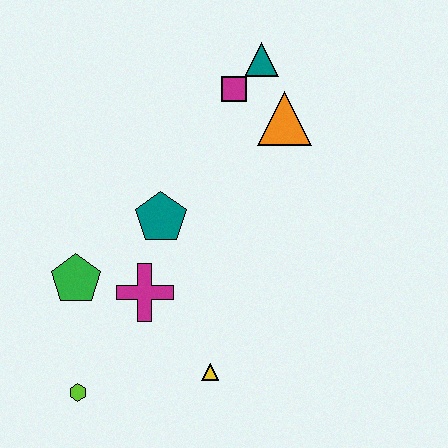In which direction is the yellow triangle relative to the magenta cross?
The yellow triangle is below the magenta cross.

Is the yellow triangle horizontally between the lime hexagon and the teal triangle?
Yes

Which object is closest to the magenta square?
The teal triangle is closest to the magenta square.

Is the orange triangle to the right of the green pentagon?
Yes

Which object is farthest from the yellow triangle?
The teal triangle is farthest from the yellow triangle.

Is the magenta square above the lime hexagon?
Yes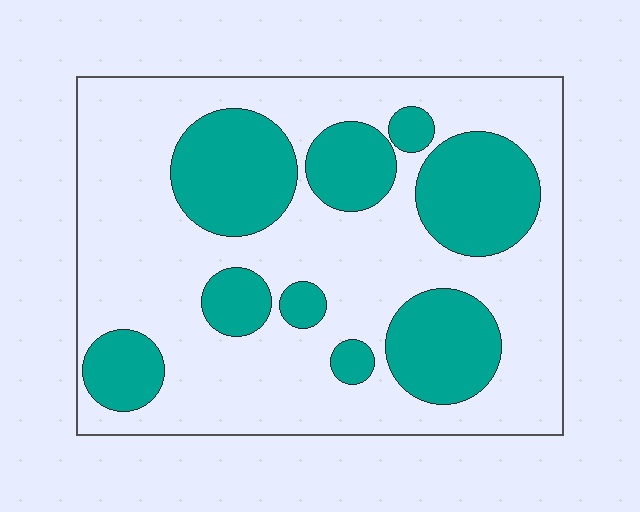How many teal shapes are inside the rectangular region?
9.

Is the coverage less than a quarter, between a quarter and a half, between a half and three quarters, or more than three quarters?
Between a quarter and a half.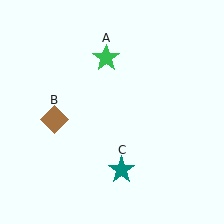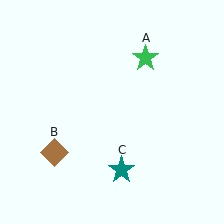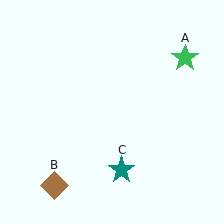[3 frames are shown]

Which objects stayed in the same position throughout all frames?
Teal star (object C) remained stationary.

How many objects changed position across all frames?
2 objects changed position: green star (object A), brown diamond (object B).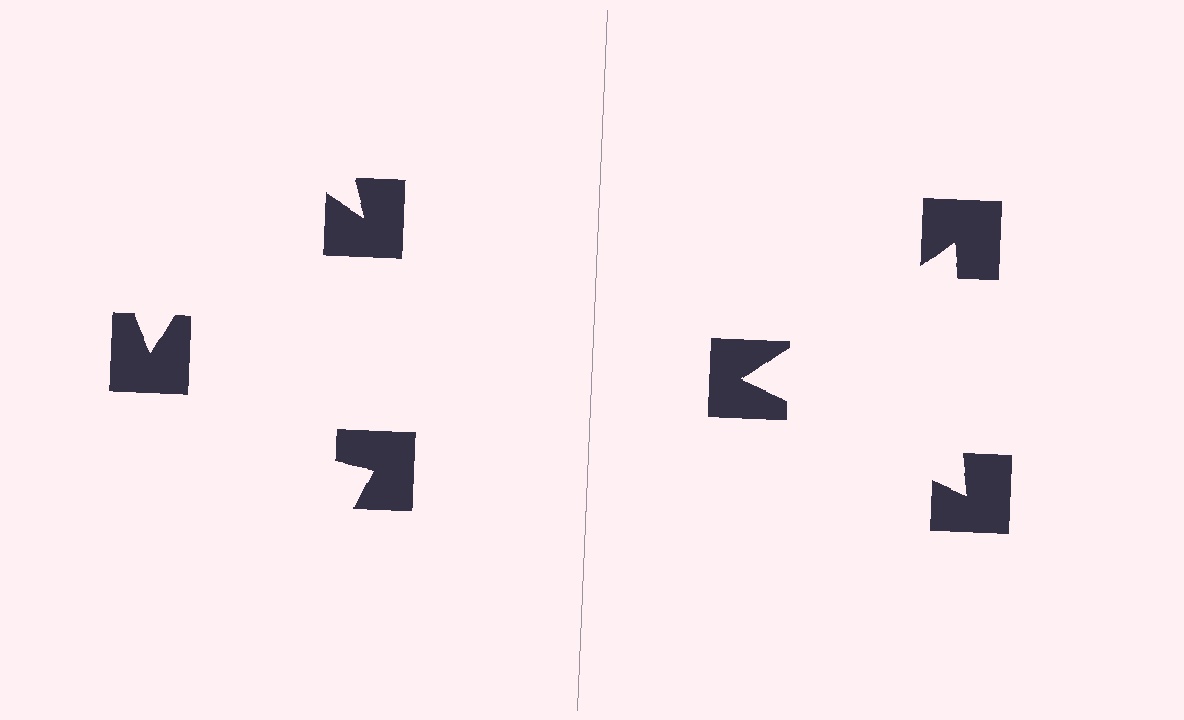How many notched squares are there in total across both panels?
6 — 3 on each side.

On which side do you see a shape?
An illusory triangle appears on the right side. On the left side the wedge cuts are rotated, so no coherent shape forms.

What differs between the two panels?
The notched squares are positioned identically on both sides; only the wedge orientations differ. On the right they align to a triangle; on the left they are misaligned.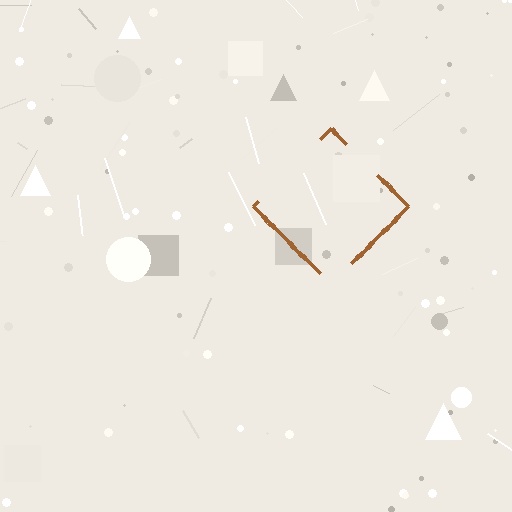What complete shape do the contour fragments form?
The contour fragments form a diamond.